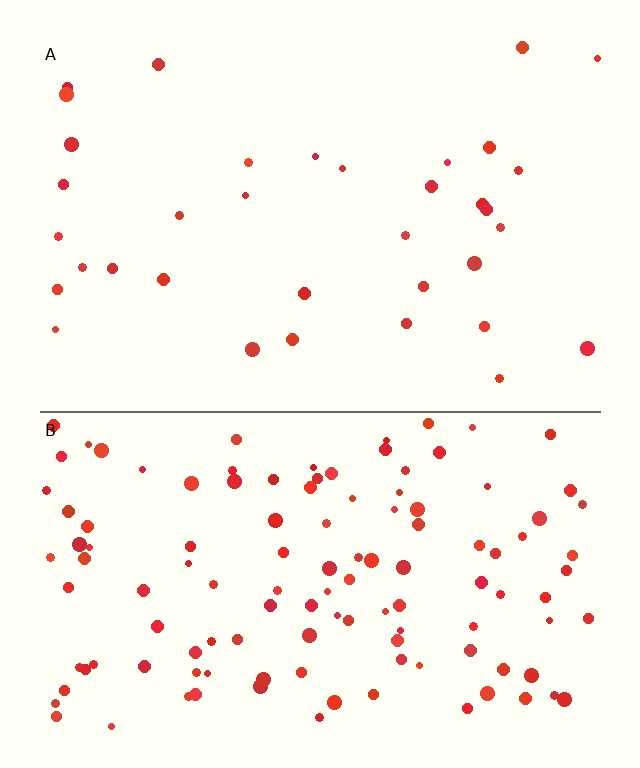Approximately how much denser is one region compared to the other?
Approximately 3.6× — region B over region A.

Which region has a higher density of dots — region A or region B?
B (the bottom).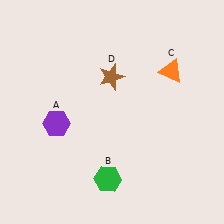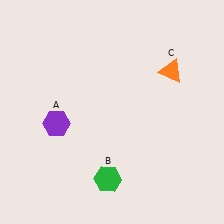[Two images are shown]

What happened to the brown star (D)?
The brown star (D) was removed in Image 2. It was in the top-left area of Image 1.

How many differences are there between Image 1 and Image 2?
There is 1 difference between the two images.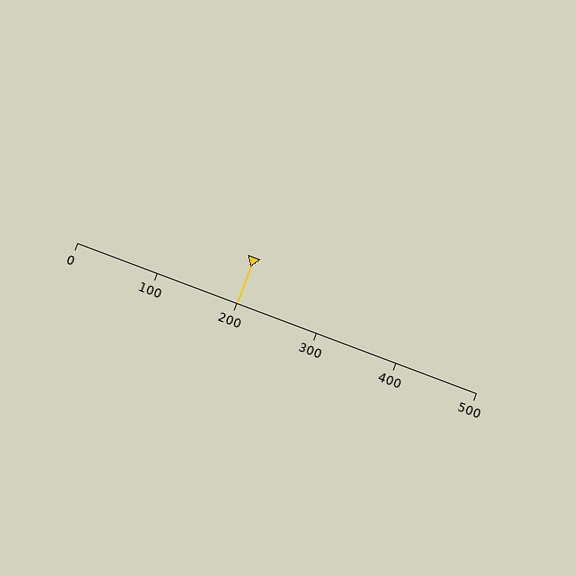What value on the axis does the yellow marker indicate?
The marker indicates approximately 200.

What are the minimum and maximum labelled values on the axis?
The axis runs from 0 to 500.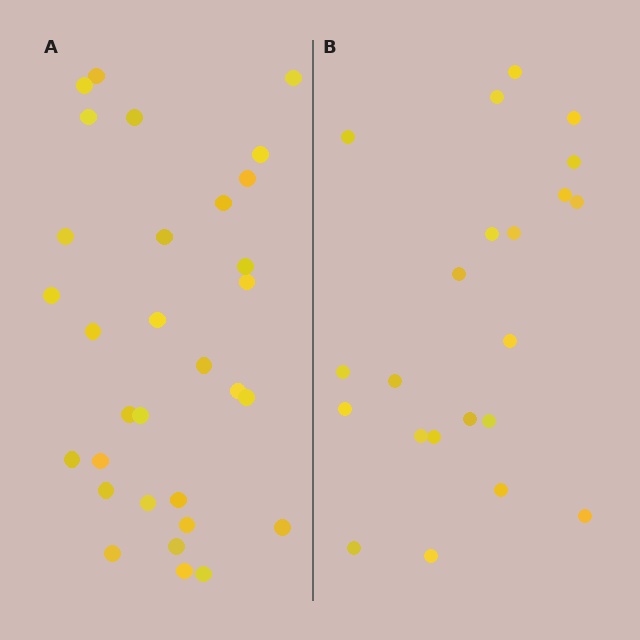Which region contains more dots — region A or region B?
Region A (the left region) has more dots.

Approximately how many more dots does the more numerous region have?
Region A has roughly 8 or so more dots than region B.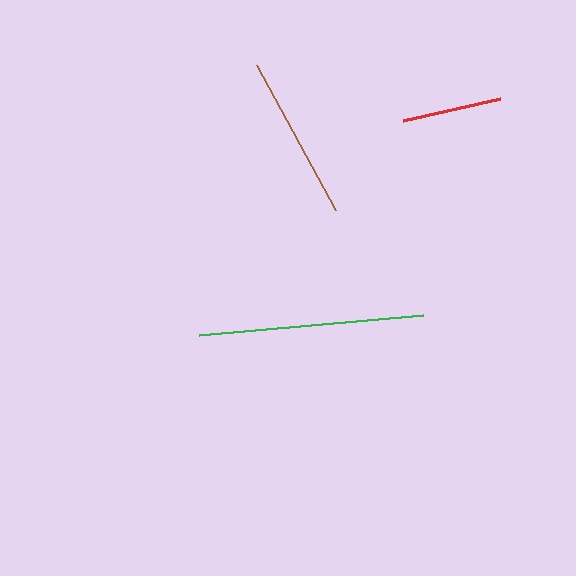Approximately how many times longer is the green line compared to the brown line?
The green line is approximately 1.4 times the length of the brown line.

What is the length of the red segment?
The red segment is approximately 100 pixels long.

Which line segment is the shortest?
The red line is the shortest at approximately 100 pixels.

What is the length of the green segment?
The green segment is approximately 225 pixels long.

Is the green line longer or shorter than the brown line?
The green line is longer than the brown line.